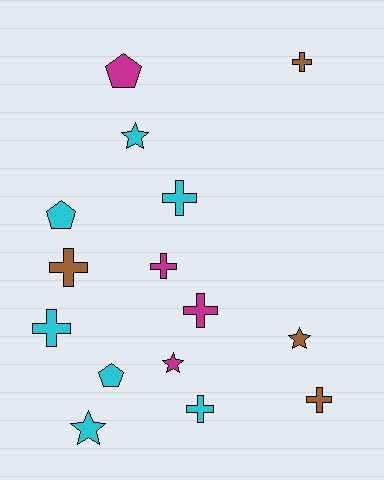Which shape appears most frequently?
Cross, with 8 objects.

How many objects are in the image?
There are 15 objects.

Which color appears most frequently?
Cyan, with 7 objects.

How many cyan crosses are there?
There are 3 cyan crosses.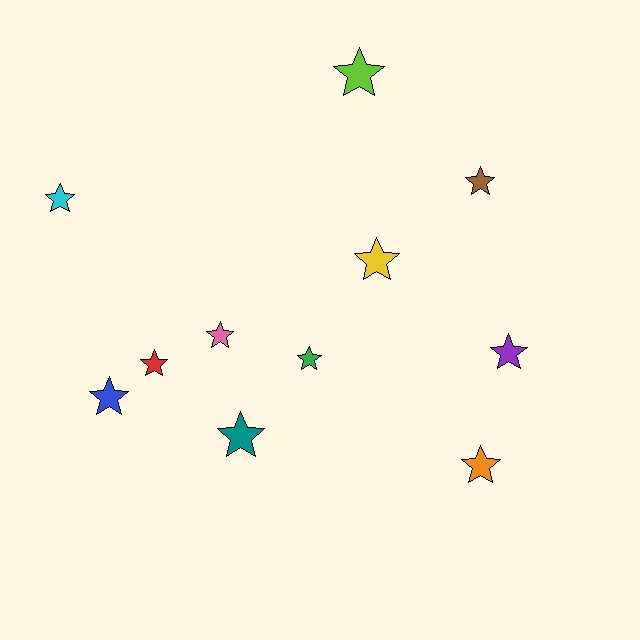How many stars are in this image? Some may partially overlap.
There are 11 stars.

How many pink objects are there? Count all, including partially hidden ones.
There is 1 pink object.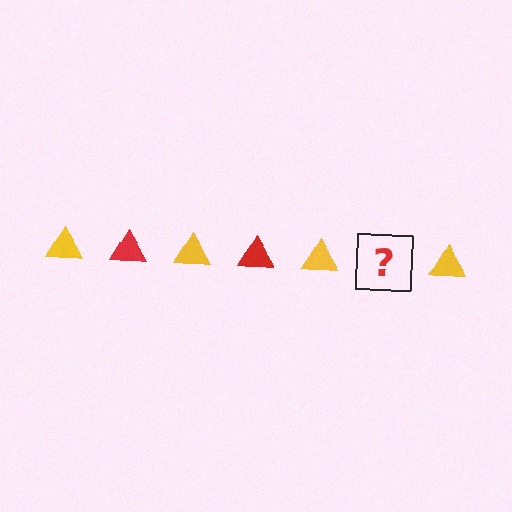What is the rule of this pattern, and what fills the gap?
The rule is that the pattern cycles through yellow, red triangles. The gap should be filled with a red triangle.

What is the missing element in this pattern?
The missing element is a red triangle.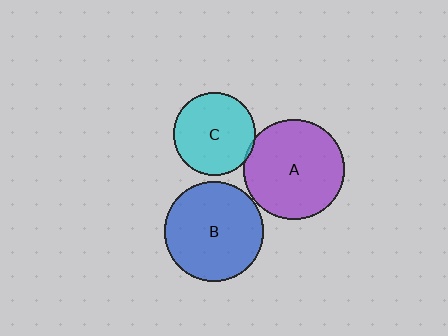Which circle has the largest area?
Circle A (purple).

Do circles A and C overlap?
Yes.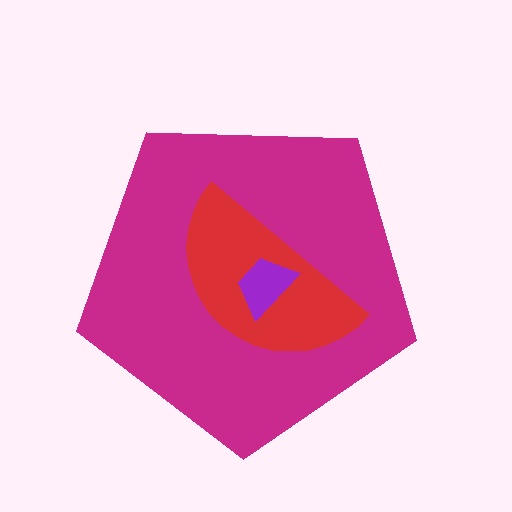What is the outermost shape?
The magenta pentagon.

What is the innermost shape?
The purple trapezoid.